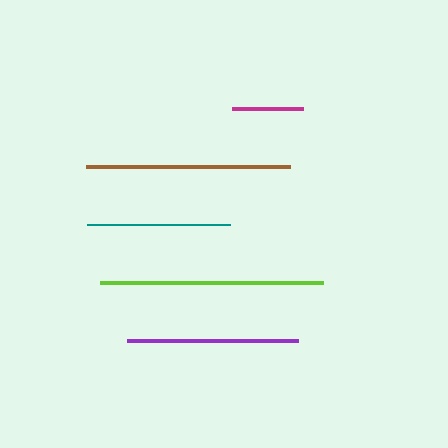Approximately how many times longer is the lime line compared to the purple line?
The lime line is approximately 1.3 times the length of the purple line.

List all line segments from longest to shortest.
From longest to shortest: lime, brown, purple, teal, magenta.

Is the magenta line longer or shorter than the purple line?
The purple line is longer than the magenta line.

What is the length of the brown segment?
The brown segment is approximately 204 pixels long.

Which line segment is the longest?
The lime line is the longest at approximately 222 pixels.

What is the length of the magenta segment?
The magenta segment is approximately 71 pixels long.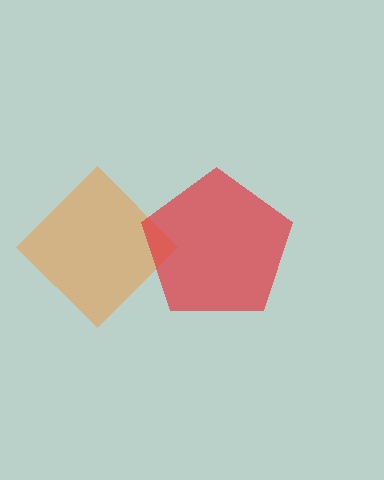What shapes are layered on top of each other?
The layered shapes are: an orange diamond, a red pentagon.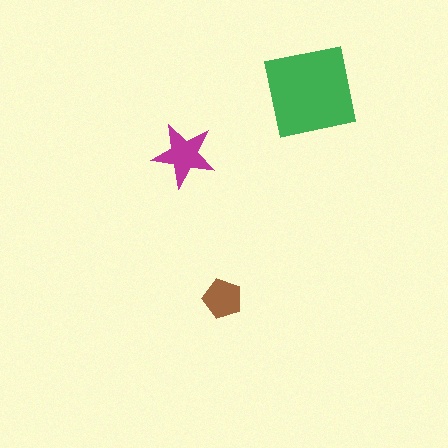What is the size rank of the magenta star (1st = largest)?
2nd.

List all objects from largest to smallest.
The green square, the magenta star, the brown pentagon.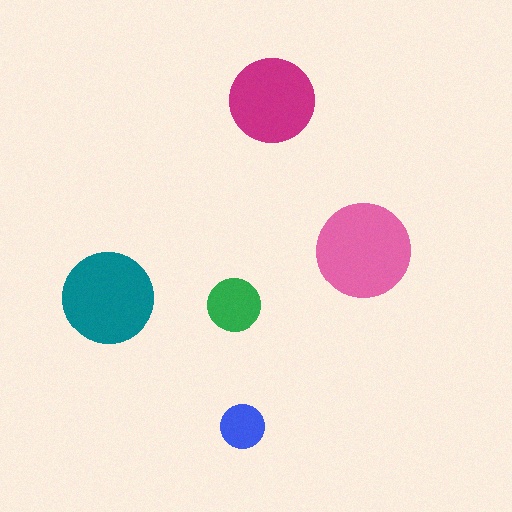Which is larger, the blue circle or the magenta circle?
The magenta one.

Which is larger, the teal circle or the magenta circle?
The teal one.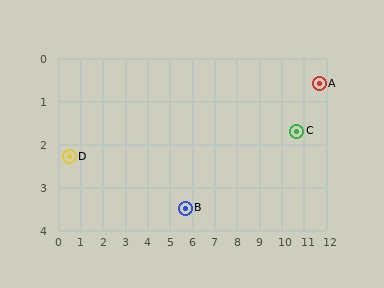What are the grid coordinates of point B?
Point B is at approximately (5.7, 3.5).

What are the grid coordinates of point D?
Point D is at approximately (0.5, 2.3).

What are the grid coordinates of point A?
Point A is at approximately (11.7, 0.6).